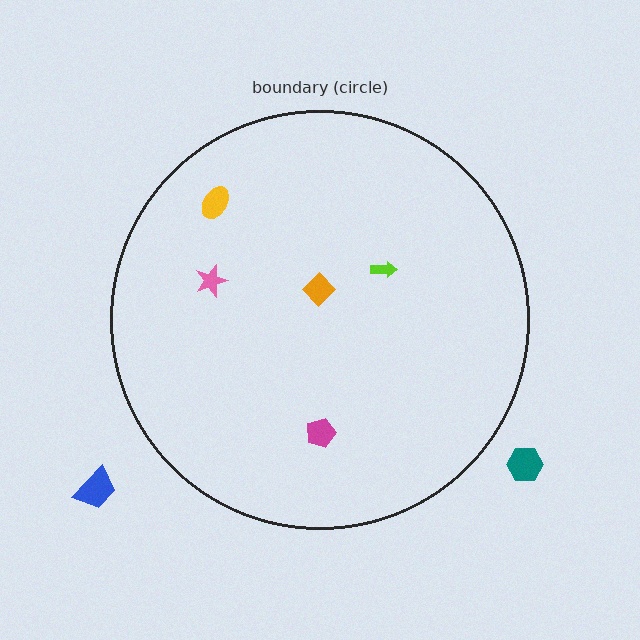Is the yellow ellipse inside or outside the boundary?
Inside.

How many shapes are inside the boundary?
5 inside, 2 outside.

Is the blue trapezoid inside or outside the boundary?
Outside.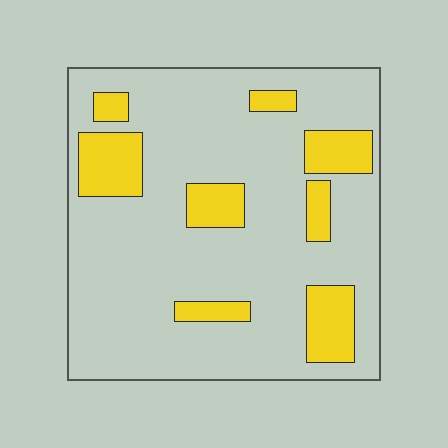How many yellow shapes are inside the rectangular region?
8.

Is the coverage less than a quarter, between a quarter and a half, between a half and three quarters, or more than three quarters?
Less than a quarter.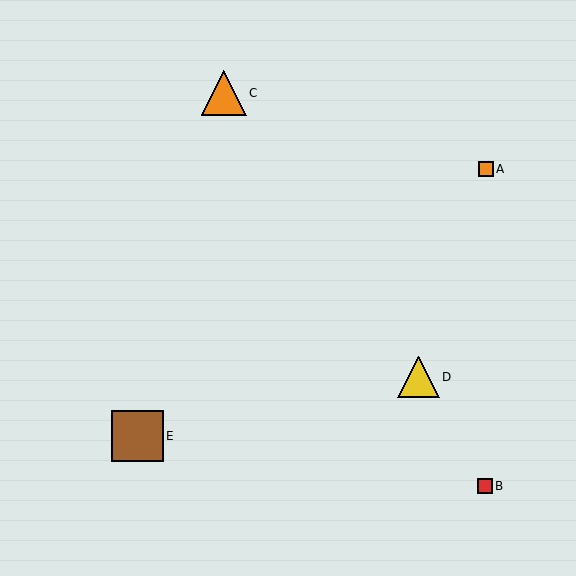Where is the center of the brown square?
The center of the brown square is at (137, 436).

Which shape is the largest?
The brown square (labeled E) is the largest.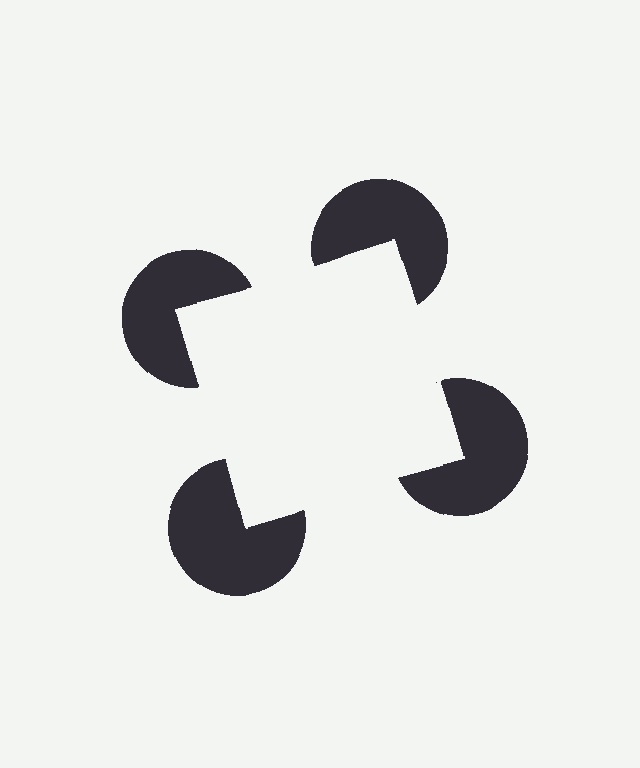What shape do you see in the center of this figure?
An illusory square — its edges are inferred from the aligned wedge cuts in the pac-man discs, not physically drawn.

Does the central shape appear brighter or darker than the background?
It typically appears slightly brighter than the background, even though no actual brightness change is drawn.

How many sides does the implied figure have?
4 sides.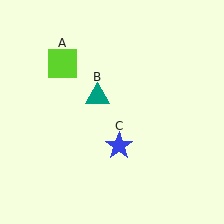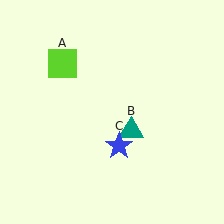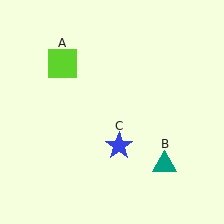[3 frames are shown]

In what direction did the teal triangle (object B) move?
The teal triangle (object B) moved down and to the right.